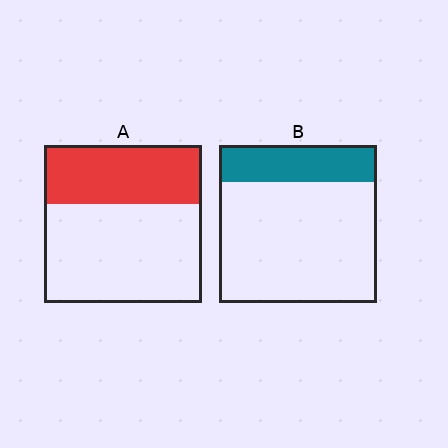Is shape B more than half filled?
No.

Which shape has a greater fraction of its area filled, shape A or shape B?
Shape A.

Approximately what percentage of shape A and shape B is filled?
A is approximately 35% and B is approximately 25%.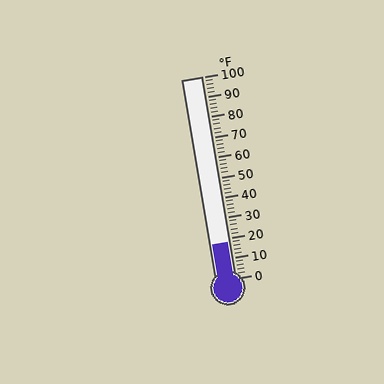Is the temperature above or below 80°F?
The temperature is below 80°F.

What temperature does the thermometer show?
The thermometer shows approximately 18°F.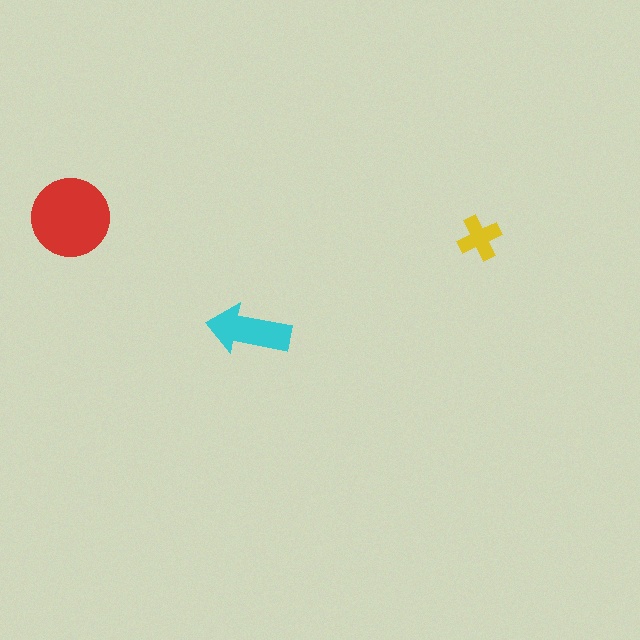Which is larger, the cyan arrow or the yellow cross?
The cyan arrow.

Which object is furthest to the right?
The yellow cross is rightmost.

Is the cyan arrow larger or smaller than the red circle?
Smaller.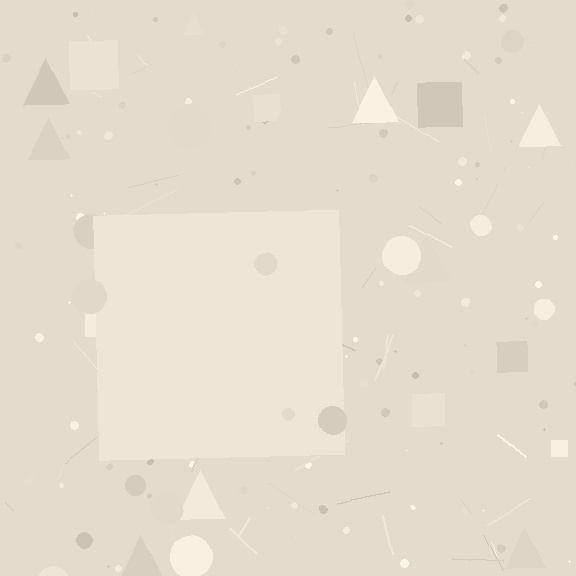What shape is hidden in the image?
A square is hidden in the image.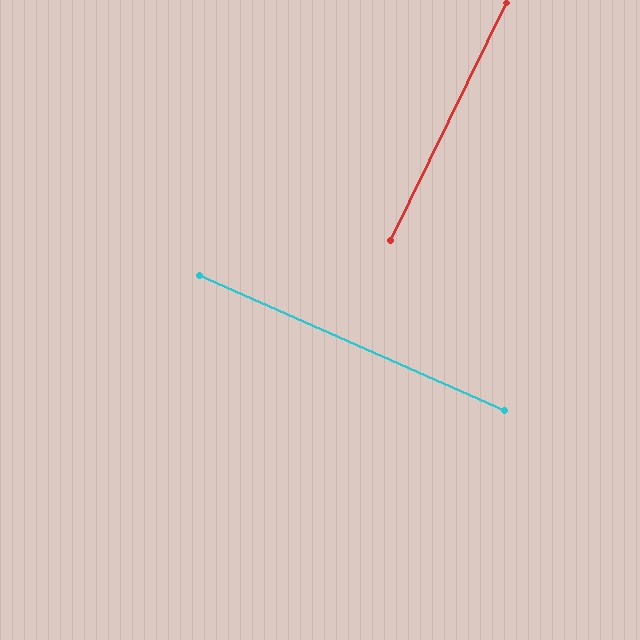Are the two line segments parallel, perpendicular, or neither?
Perpendicular — they meet at approximately 88°.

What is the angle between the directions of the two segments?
Approximately 88 degrees.